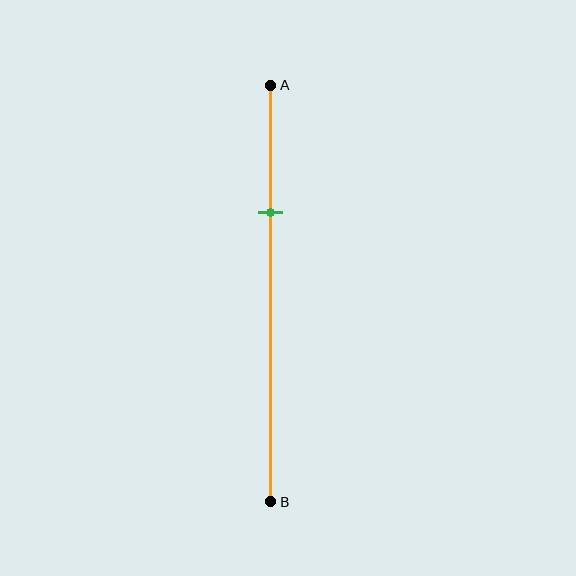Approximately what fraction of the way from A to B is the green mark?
The green mark is approximately 30% of the way from A to B.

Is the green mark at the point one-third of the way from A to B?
Yes, the mark is approximately at the one-third point.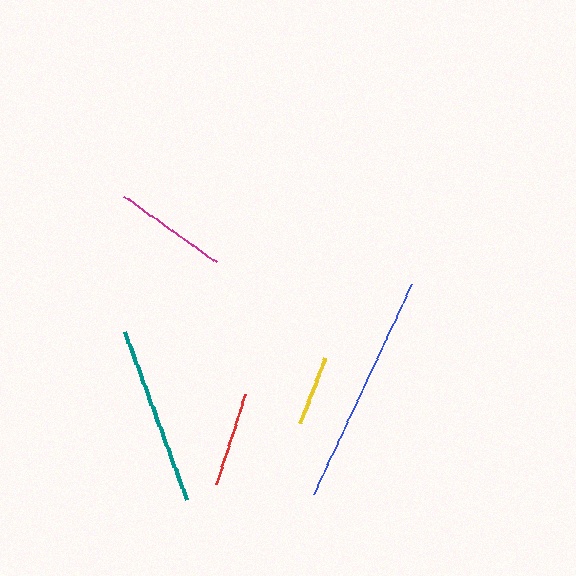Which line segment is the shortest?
The yellow line is the shortest at approximately 70 pixels.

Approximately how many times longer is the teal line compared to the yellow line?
The teal line is approximately 2.6 times the length of the yellow line.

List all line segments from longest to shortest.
From longest to shortest: blue, teal, magenta, red, yellow.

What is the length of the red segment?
The red segment is approximately 94 pixels long.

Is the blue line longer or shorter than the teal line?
The blue line is longer than the teal line.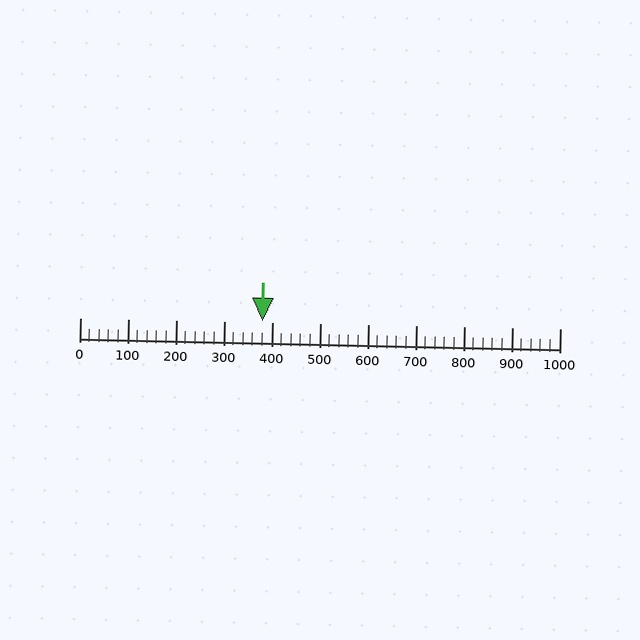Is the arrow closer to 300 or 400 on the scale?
The arrow is closer to 400.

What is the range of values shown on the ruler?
The ruler shows values from 0 to 1000.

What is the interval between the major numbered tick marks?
The major tick marks are spaced 100 units apart.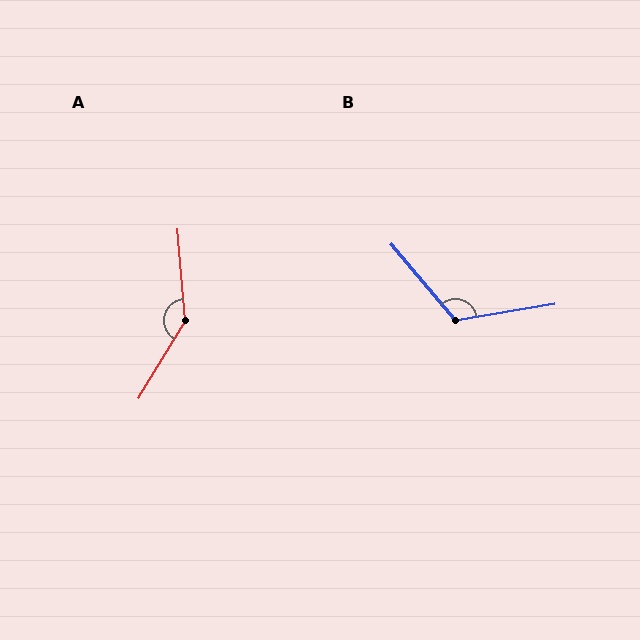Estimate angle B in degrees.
Approximately 120 degrees.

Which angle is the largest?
A, at approximately 144 degrees.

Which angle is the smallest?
B, at approximately 120 degrees.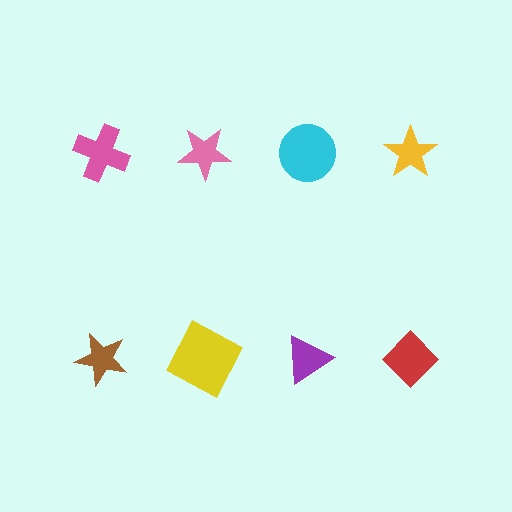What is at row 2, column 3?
A purple triangle.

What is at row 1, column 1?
A pink cross.